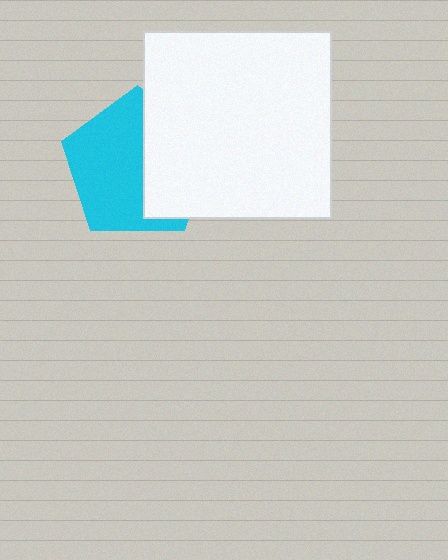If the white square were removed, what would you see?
You would see the complete cyan pentagon.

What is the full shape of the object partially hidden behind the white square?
The partially hidden object is a cyan pentagon.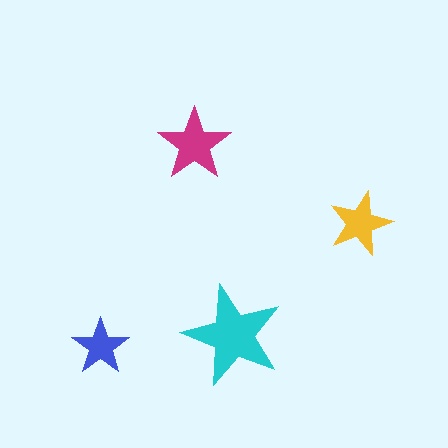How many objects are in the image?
There are 4 objects in the image.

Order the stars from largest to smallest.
the cyan one, the magenta one, the yellow one, the blue one.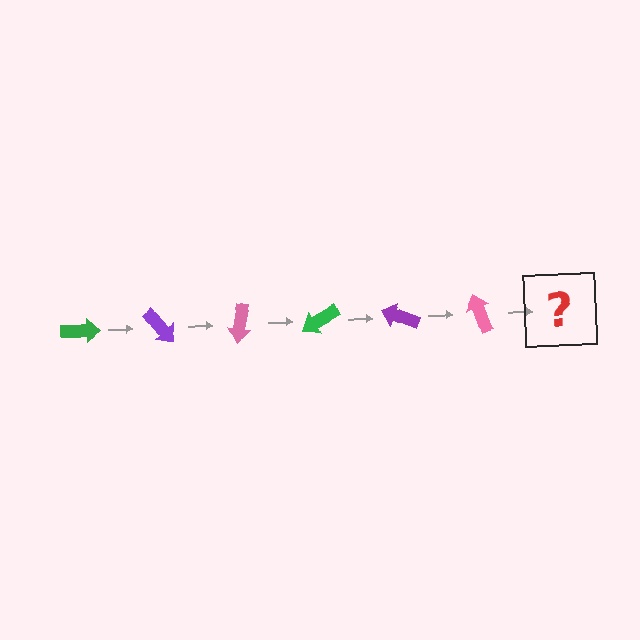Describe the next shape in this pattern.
It should be a green arrow, rotated 300 degrees from the start.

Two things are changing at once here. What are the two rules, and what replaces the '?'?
The two rules are that it rotates 50 degrees each step and the color cycles through green, purple, and pink. The '?' should be a green arrow, rotated 300 degrees from the start.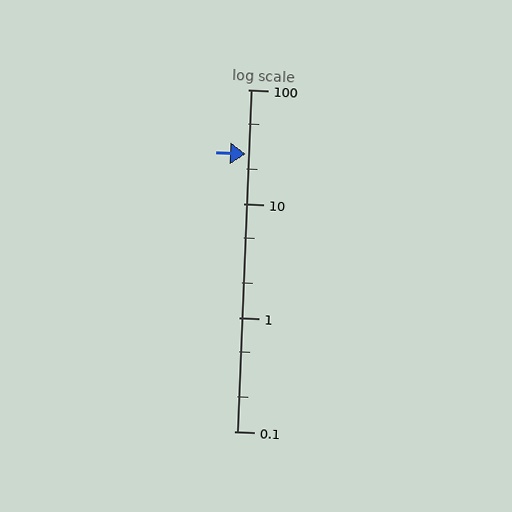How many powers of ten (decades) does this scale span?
The scale spans 3 decades, from 0.1 to 100.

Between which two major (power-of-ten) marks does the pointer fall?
The pointer is between 10 and 100.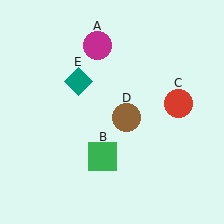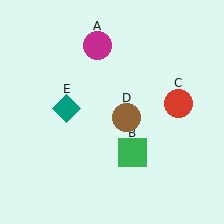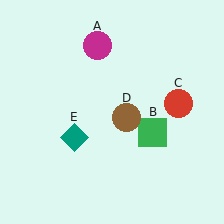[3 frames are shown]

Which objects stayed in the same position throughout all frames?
Magenta circle (object A) and red circle (object C) and brown circle (object D) remained stationary.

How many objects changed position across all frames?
2 objects changed position: green square (object B), teal diamond (object E).